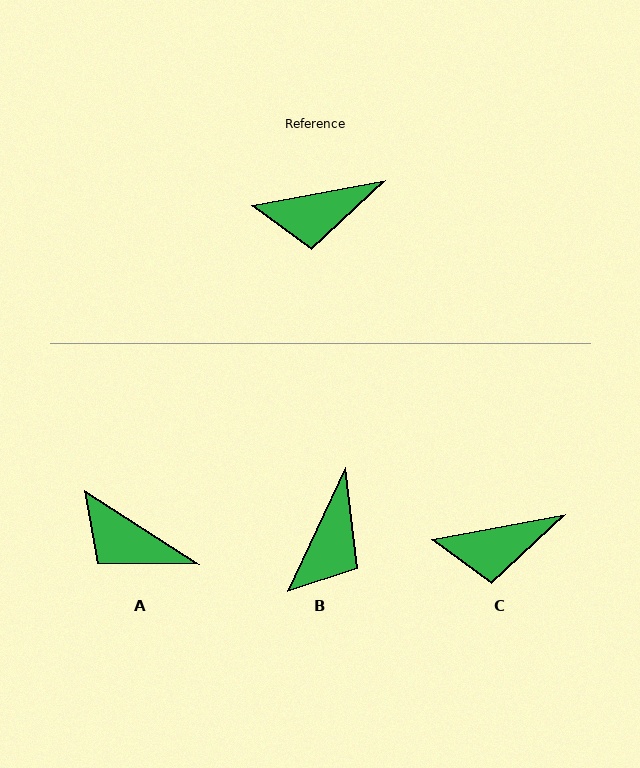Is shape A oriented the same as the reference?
No, it is off by about 43 degrees.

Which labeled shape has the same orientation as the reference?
C.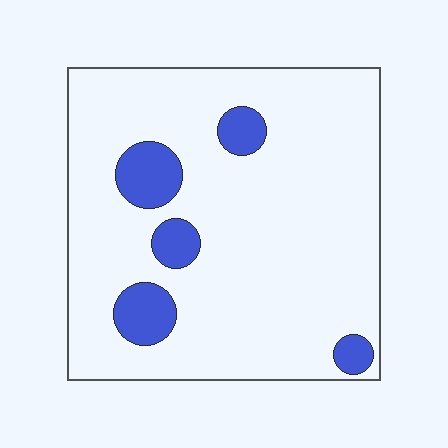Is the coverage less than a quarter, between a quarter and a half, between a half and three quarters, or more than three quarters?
Less than a quarter.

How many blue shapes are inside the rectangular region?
5.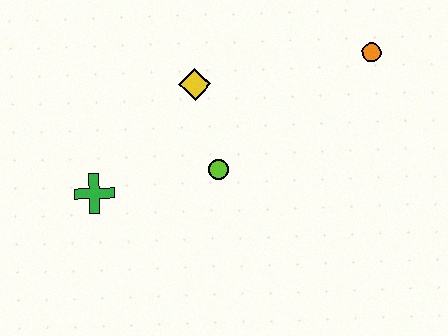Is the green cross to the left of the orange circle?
Yes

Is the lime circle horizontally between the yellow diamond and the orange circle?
Yes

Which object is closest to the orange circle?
The yellow diamond is closest to the orange circle.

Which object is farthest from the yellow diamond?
The orange circle is farthest from the yellow diamond.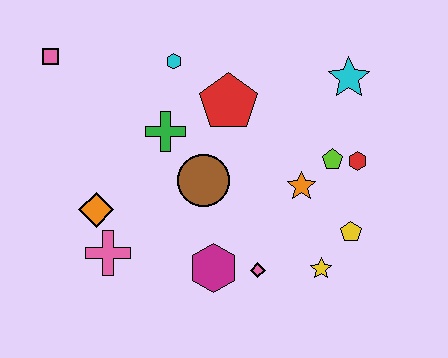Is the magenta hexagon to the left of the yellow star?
Yes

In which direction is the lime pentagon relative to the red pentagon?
The lime pentagon is to the right of the red pentagon.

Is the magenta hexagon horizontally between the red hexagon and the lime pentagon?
No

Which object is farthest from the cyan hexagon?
The yellow star is farthest from the cyan hexagon.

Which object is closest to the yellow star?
The yellow pentagon is closest to the yellow star.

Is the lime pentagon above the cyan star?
No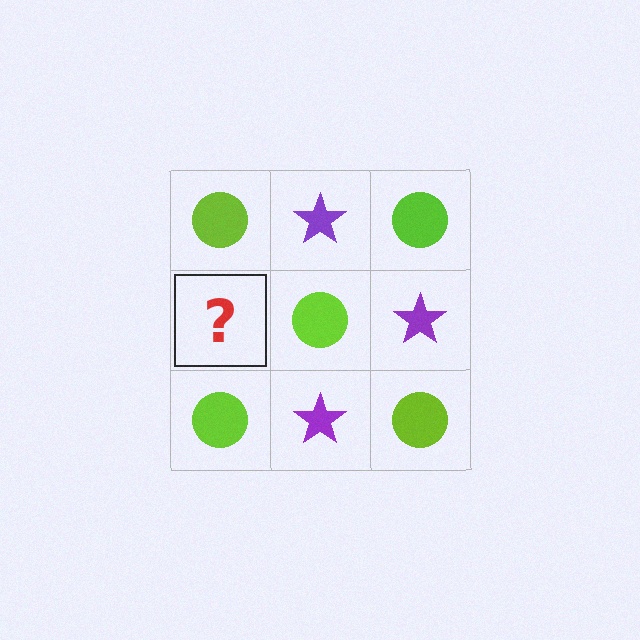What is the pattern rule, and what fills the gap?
The rule is that it alternates lime circle and purple star in a checkerboard pattern. The gap should be filled with a purple star.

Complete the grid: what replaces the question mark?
The question mark should be replaced with a purple star.